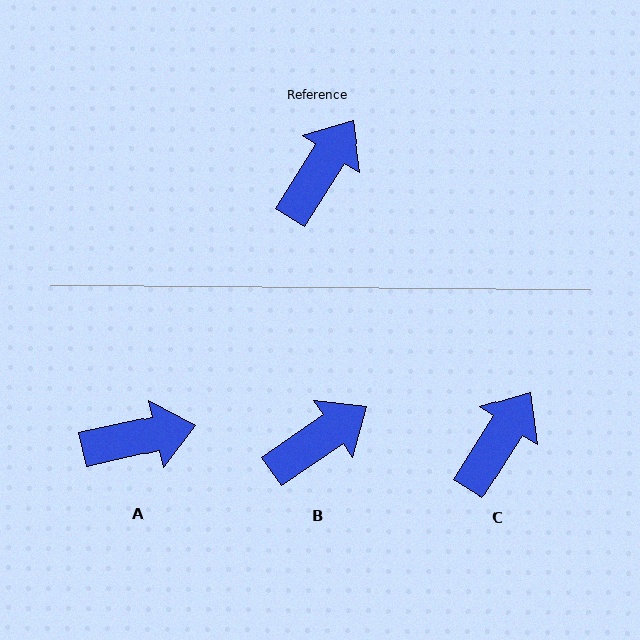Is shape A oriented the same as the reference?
No, it is off by about 45 degrees.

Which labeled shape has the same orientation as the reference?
C.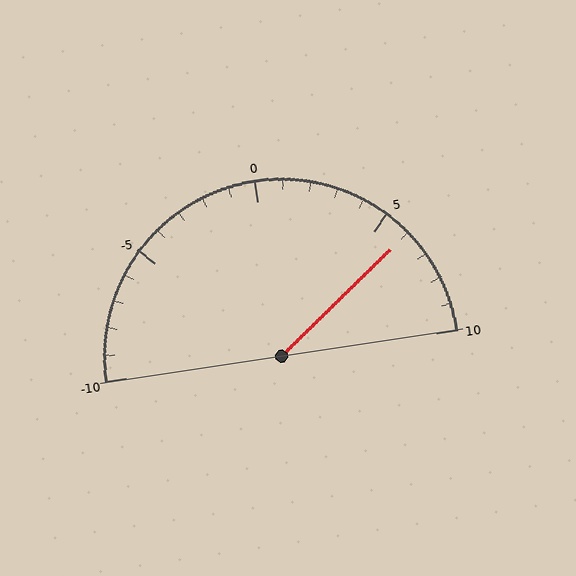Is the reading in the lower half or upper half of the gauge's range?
The reading is in the upper half of the range (-10 to 10).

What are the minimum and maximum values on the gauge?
The gauge ranges from -10 to 10.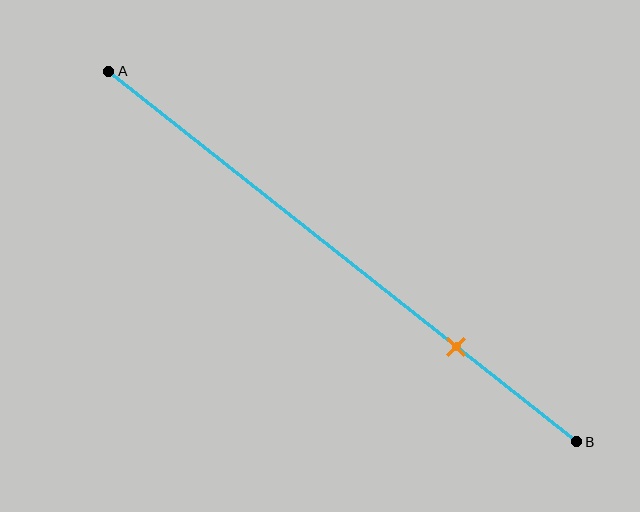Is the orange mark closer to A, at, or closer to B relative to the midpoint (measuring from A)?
The orange mark is closer to point B than the midpoint of segment AB.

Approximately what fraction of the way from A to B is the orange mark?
The orange mark is approximately 75% of the way from A to B.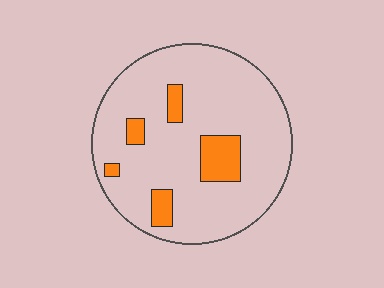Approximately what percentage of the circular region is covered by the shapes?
Approximately 15%.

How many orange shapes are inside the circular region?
5.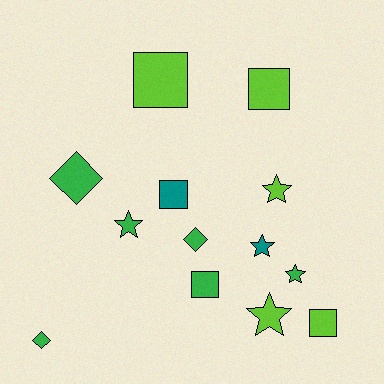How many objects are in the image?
There are 13 objects.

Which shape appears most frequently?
Square, with 5 objects.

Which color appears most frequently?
Green, with 6 objects.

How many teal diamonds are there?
There are no teal diamonds.